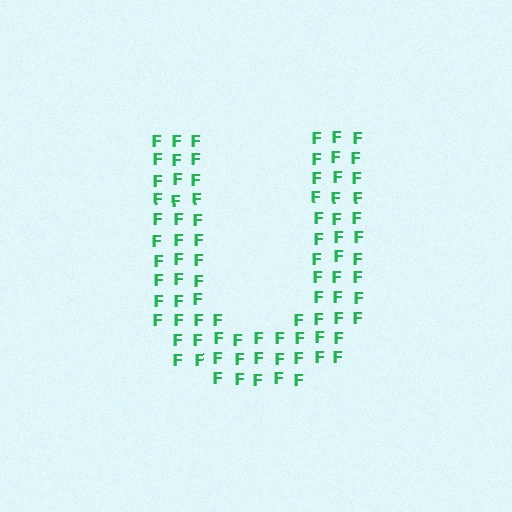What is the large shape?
The large shape is the letter U.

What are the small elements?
The small elements are letter F's.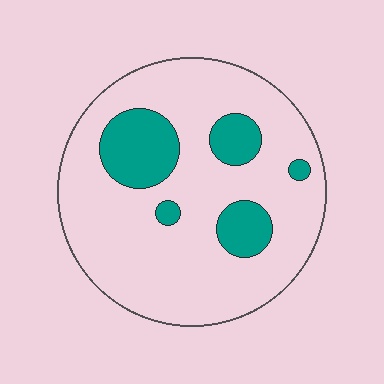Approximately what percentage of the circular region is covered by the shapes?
Approximately 20%.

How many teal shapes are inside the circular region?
5.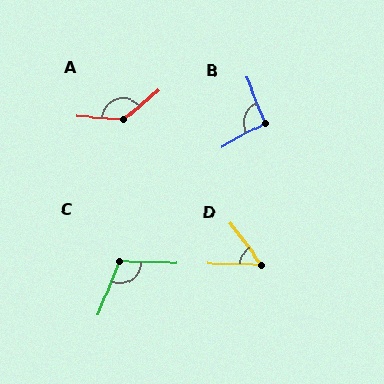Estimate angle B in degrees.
Approximately 97 degrees.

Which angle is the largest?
A, at approximately 136 degrees.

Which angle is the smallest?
D, at approximately 51 degrees.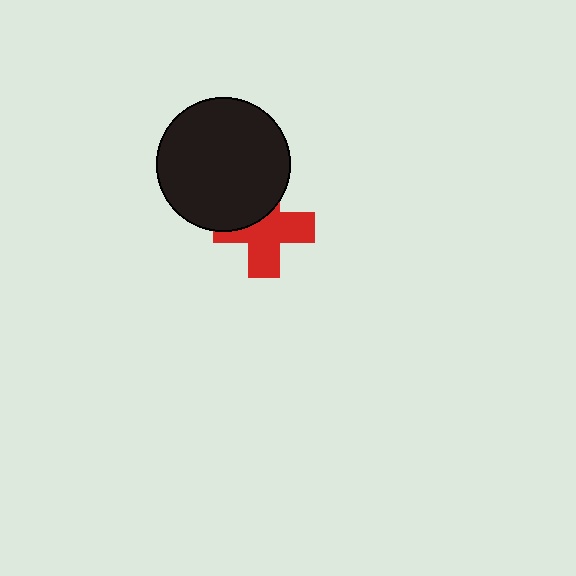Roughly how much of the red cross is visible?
About half of it is visible (roughly 64%).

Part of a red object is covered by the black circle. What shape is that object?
It is a cross.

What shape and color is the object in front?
The object in front is a black circle.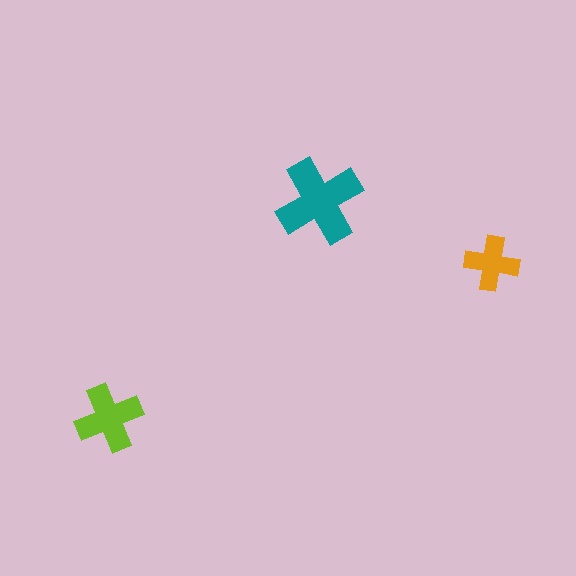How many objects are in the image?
There are 3 objects in the image.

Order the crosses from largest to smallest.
the teal one, the lime one, the orange one.